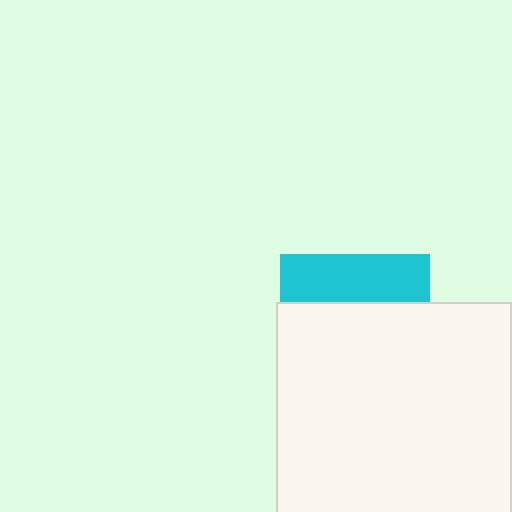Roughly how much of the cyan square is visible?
A small part of it is visible (roughly 32%).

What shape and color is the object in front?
The object in front is a white square.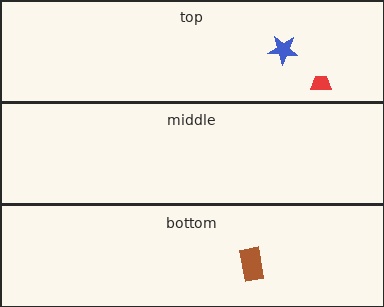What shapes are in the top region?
The red trapezoid, the blue star.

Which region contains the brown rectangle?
The bottom region.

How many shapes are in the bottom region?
1.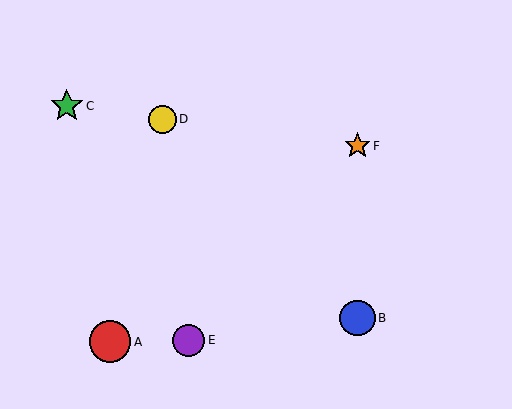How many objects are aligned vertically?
2 objects (B, F) are aligned vertically.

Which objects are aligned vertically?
Objects B, F are aligned vertically.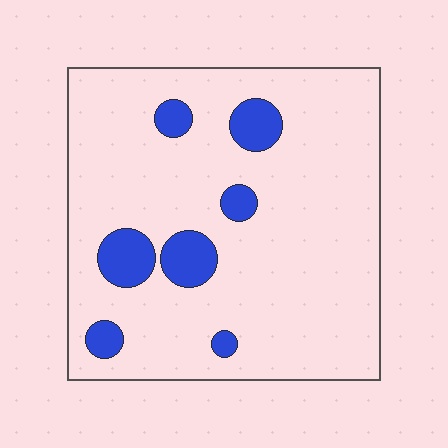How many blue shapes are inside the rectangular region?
7.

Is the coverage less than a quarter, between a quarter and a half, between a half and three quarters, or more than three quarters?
Less than a quarter.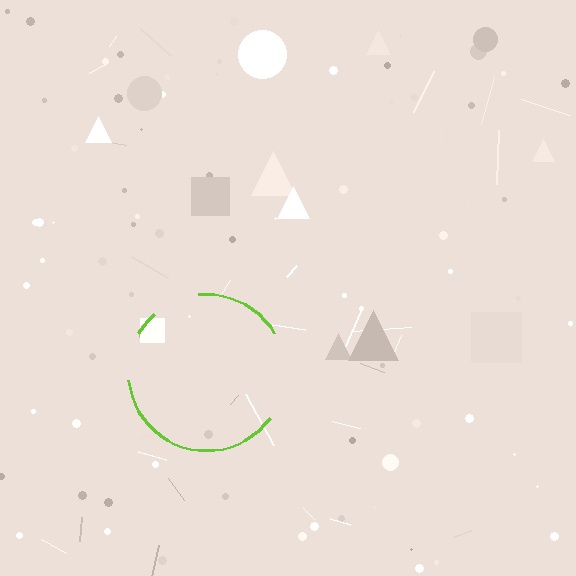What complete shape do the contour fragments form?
The contour fragments form a circle.